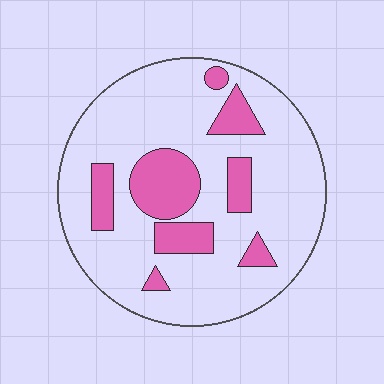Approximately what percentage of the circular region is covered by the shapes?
Approximately 20%.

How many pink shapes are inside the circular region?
8.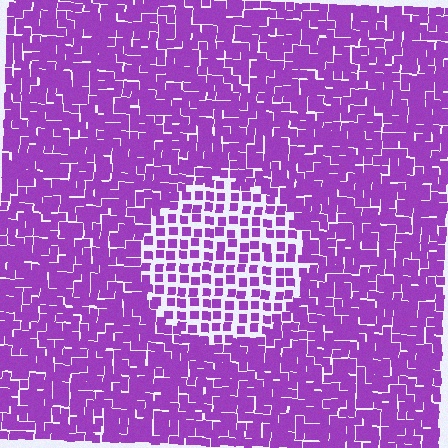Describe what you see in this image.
The image contains small purple elements arranged at two different densities. A circle-shaped region is visible where the elements are less densely packed than the surrounding area.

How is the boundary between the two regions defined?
The boundary is defined by a change in element density (approximately 2.0x ratio). All elements are the same color, size, and shape.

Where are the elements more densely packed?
The elements are more densely packed outside the circle boundary.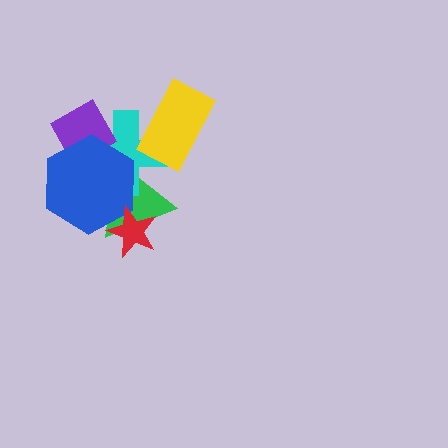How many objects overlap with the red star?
2 objects overlap with the red star.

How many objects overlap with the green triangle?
3 objects overlap with the green triangle.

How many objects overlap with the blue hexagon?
4 objects overlap with the blue hexagon.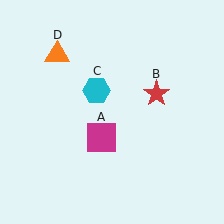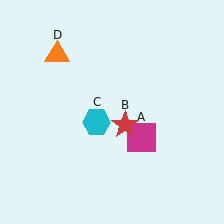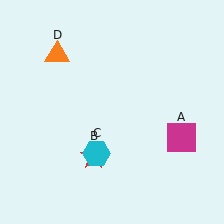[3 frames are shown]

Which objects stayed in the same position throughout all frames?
Orange triangle (object D) remained stationary.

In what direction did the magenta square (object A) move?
The magenta square (object A) moved right.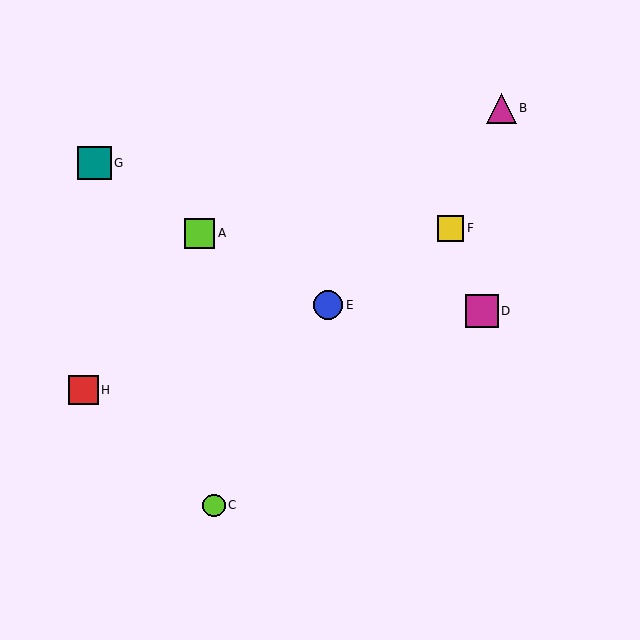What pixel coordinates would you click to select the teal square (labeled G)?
Click at (95, 163) to select the teal square G.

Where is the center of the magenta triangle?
The center of the magenta triangle is at (501, 108).